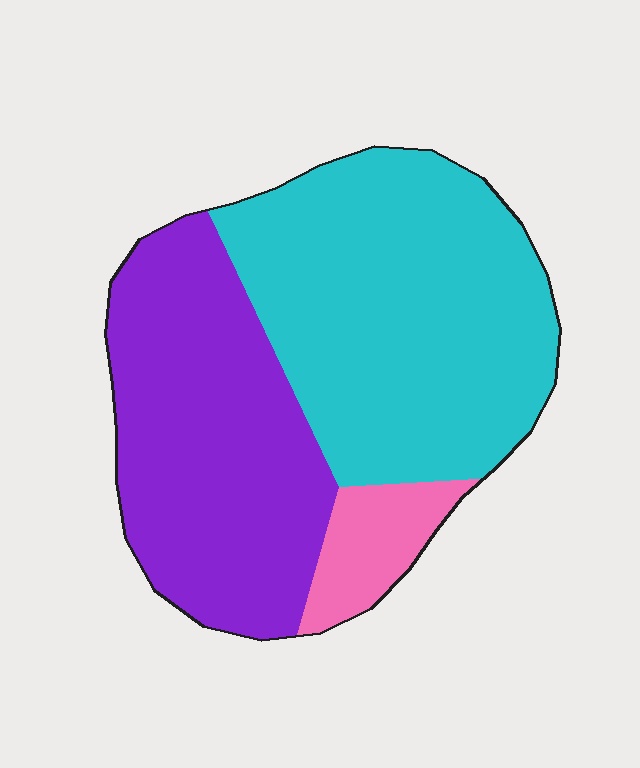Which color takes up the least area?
Pink, at roughly 10%.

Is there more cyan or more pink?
Cyan.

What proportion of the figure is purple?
Purple covers 41% of the figure.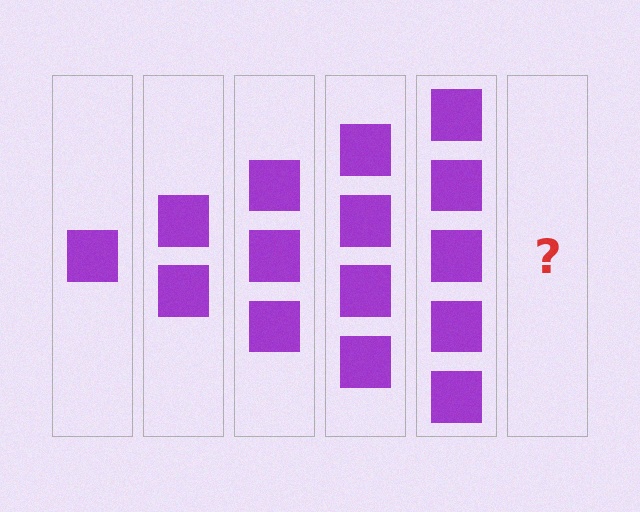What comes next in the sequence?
The next element should be 6 squares.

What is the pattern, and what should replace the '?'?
The pattern is that each step adds one more square. The '?' should be 6 squares.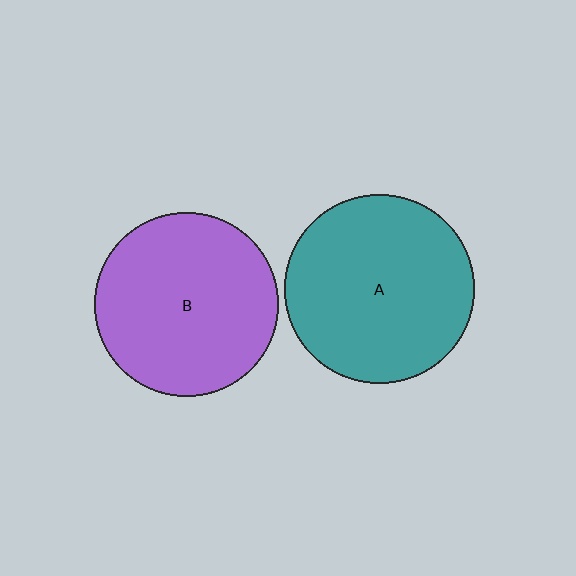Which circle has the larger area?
Circle A (teal).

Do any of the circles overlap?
No, none of the circles overlap.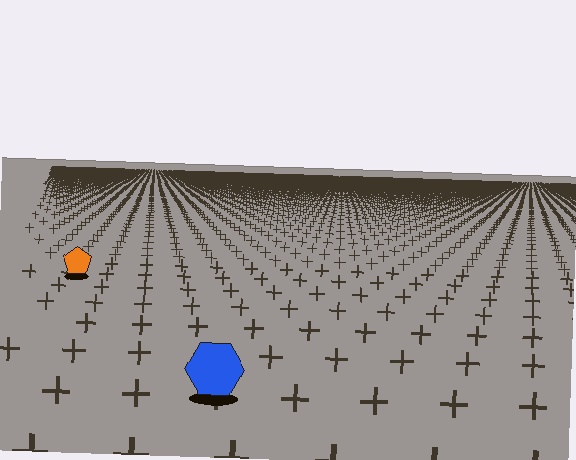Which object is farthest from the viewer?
The orange pentagon is farthest from the viewer. It appears smaller and the ground texture around it is denser.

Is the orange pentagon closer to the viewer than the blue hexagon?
No. The blue hexagon is closer — you can tell from the texture gradient: the ground texture is coarser near it.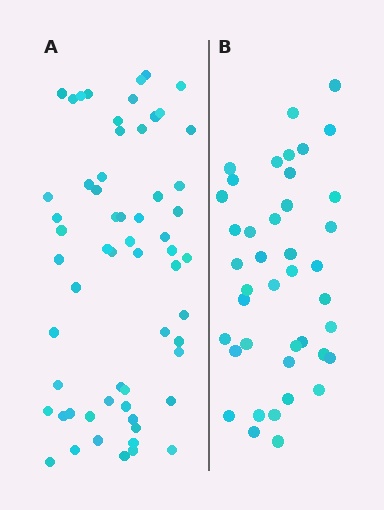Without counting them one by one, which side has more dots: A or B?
Region A (the left region) has more dots.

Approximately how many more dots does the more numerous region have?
Region A has approximately 20 more dots than region B.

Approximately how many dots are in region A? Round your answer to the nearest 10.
About 60 dots.